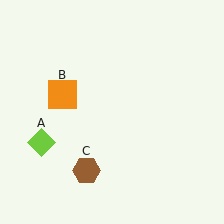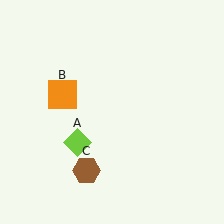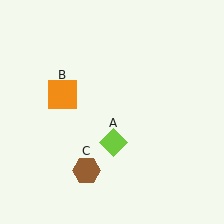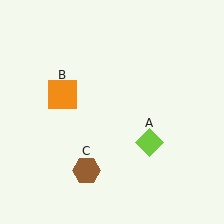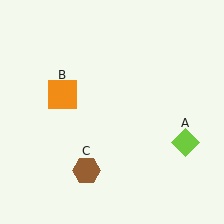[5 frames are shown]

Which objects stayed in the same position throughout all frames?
Orange square (object B) and brown hexagon (object C) remained stationary.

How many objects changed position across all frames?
1 object changed position: lime diamond (object A).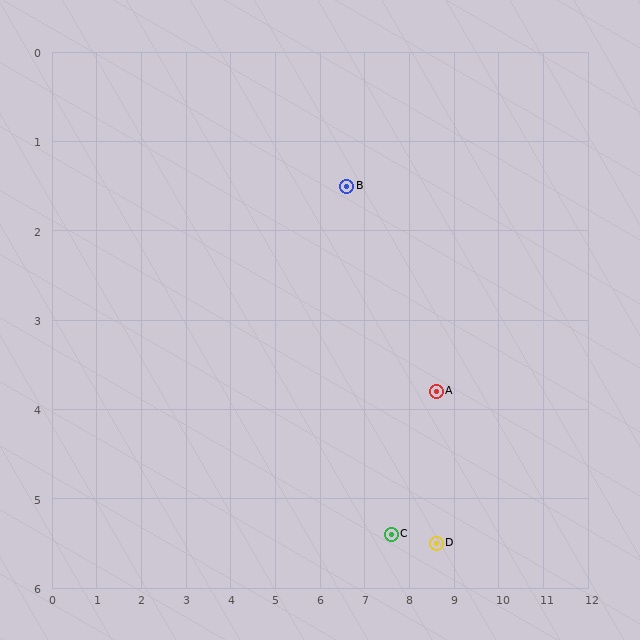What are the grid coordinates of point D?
Point D is at approximately (8.6, 5.5).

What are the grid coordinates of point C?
Point C is at approximately (7.6, 5.4).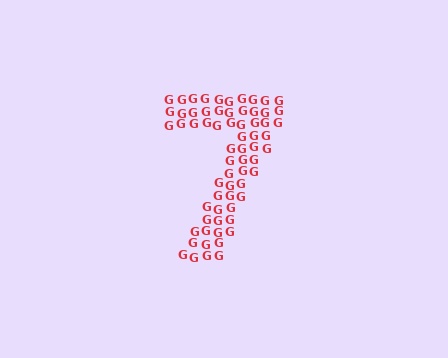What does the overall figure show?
The overall figure shows the digit 7.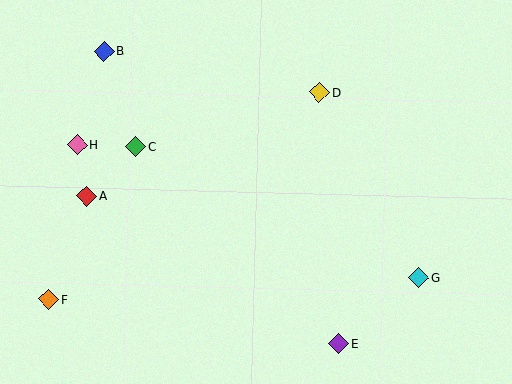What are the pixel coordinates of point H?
Point H is at (77, 144).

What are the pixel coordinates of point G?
Point G is at (418, 278).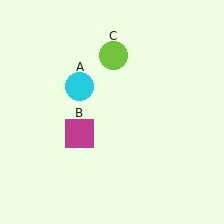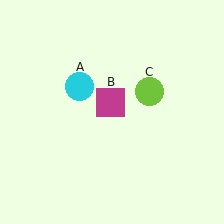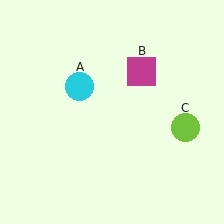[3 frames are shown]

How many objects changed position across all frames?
2 objects changed position: magenta square (object B), lime circle (object C).